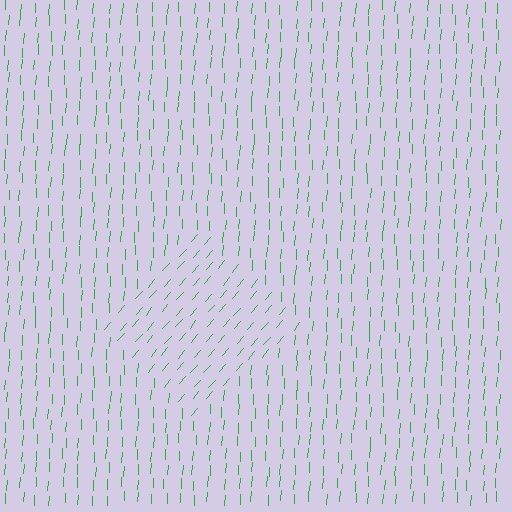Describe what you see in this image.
The image is filled with small green line segments. A diamond region in the image has lines oriented differently from the surrounding lines, creating a visible texture boundary.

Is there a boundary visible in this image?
Yes, there is a texture boundary formed by a change in line orientation.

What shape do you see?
I see a diamond.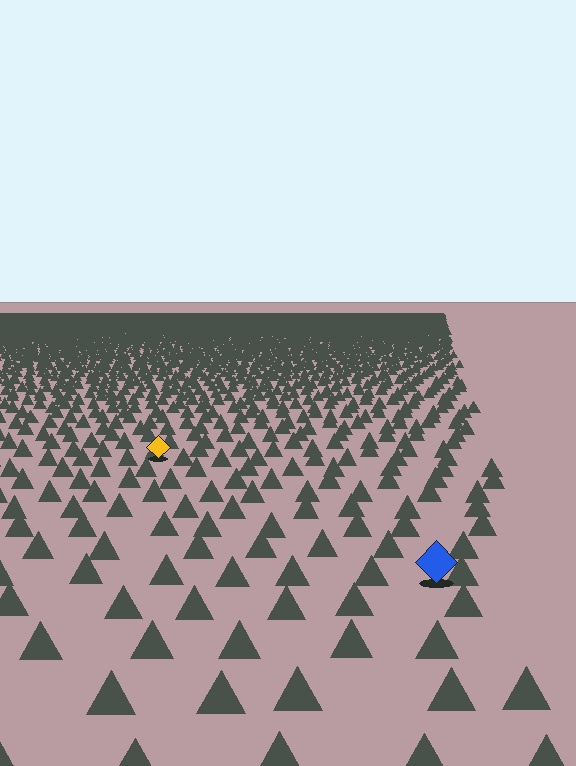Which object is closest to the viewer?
The blue diamond is closest. The texture marks near it are larger and more spread out.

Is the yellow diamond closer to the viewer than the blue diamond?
No. The blue diamond is closer — you can tell from the texture gradient: the ground texture is coarser near it.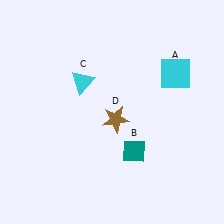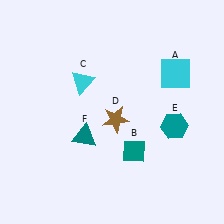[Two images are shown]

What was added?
A teal hexagon (E), a teal triangle (F) were added in Image 2.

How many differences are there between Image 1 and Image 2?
There are 2 differences between the two images.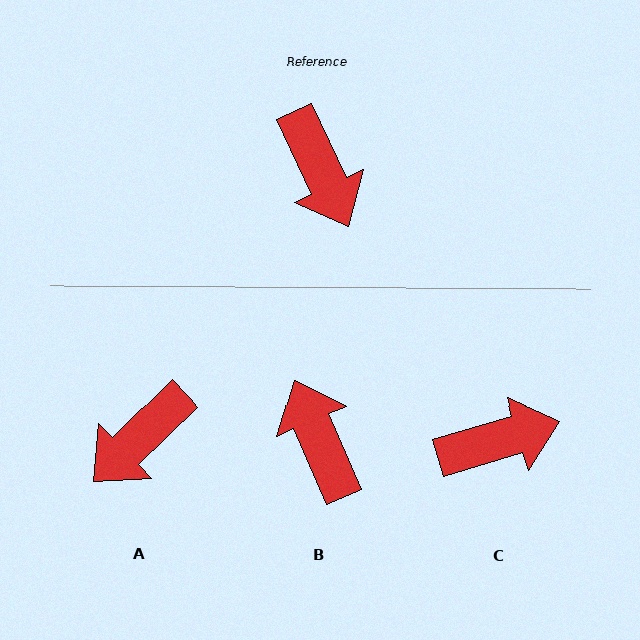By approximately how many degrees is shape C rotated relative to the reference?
Approximately 81 degrees counter-clockwise.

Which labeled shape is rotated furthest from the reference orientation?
B, about 178 degrees away.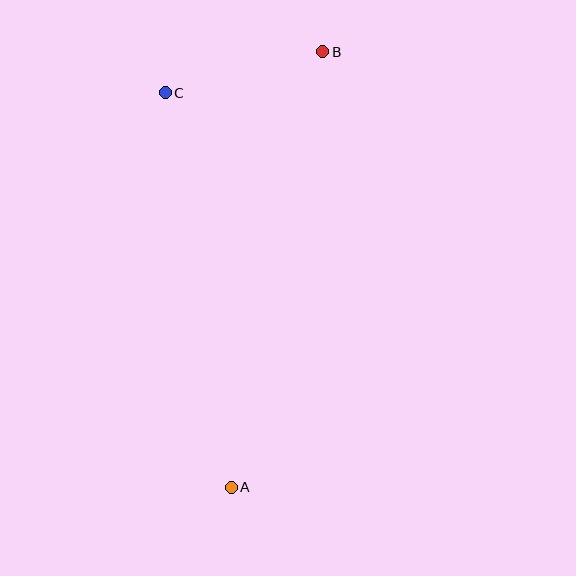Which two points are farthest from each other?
Points A and B are farthest from each other.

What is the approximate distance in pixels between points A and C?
The distance between A and C is approximately 400 pixels.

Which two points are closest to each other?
Points B and C are closest to each other.